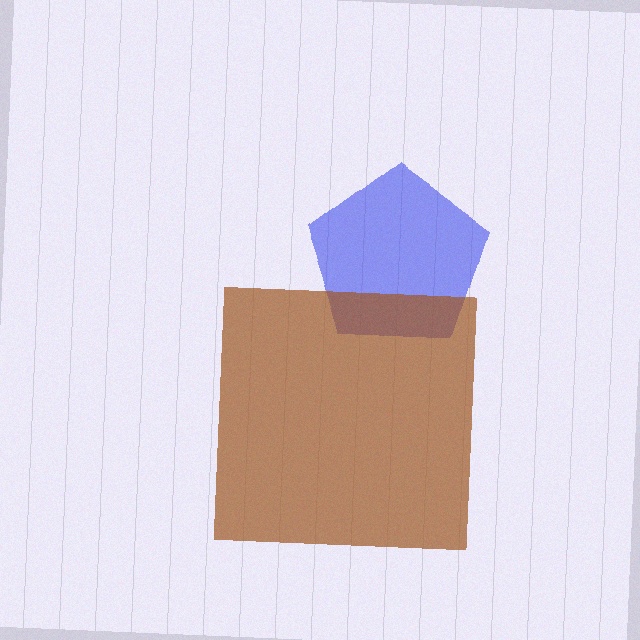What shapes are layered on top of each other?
The layered shapes are: a blue pentagon, a brown square.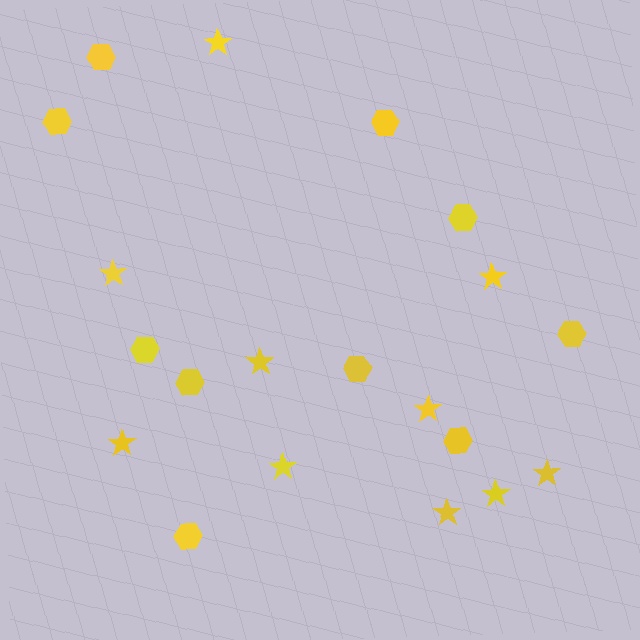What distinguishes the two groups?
There are 2 groups: one group of stars (10) and one group of hexagons (10).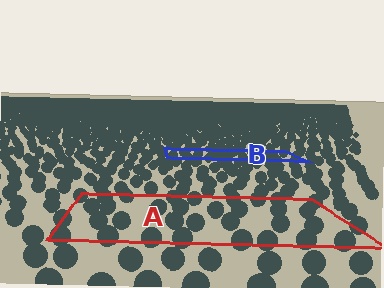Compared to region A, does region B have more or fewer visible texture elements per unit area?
Region B has more texture elements per unit area — they are packed more densely because it is farther away.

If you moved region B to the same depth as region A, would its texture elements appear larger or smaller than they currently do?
They would appear larger. At a closer depth, the same texture elements are projected at a bigger on-screen size.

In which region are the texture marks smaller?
The texture marks are smaller in region B, because it is farther away.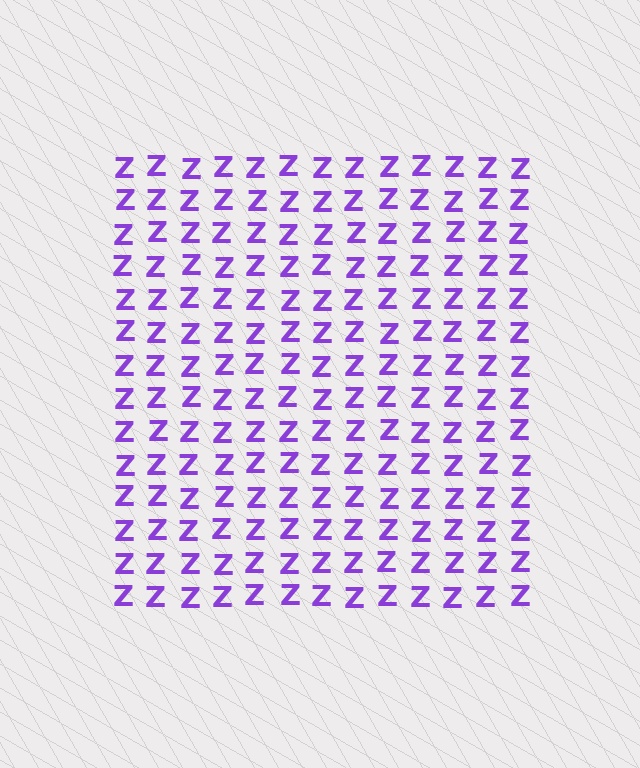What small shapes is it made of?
It is made of small letter Z's.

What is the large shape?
The large shape is a square.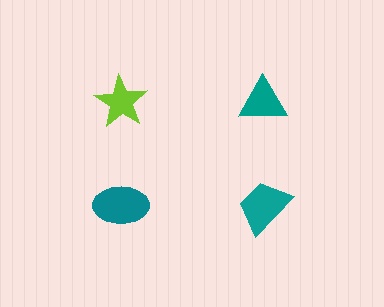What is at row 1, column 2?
A teal triangle.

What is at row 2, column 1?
A teal ellipse.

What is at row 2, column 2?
A teal trapezoid.